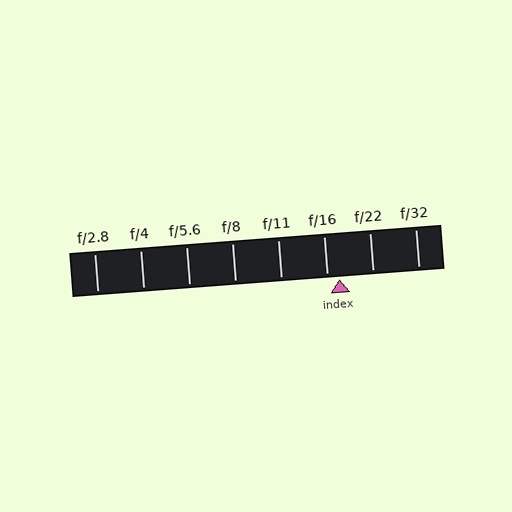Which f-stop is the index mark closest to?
The index mark is closest to f/16.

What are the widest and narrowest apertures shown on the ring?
The widest aperture shown is f/2.8 and the narrowest is f/32.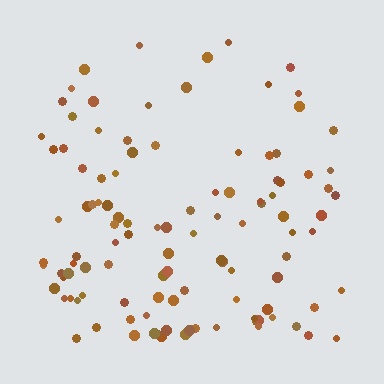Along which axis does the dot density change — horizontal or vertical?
Vertical.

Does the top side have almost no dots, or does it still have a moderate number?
Still a moderate number, just noticeably fewer than the bottom.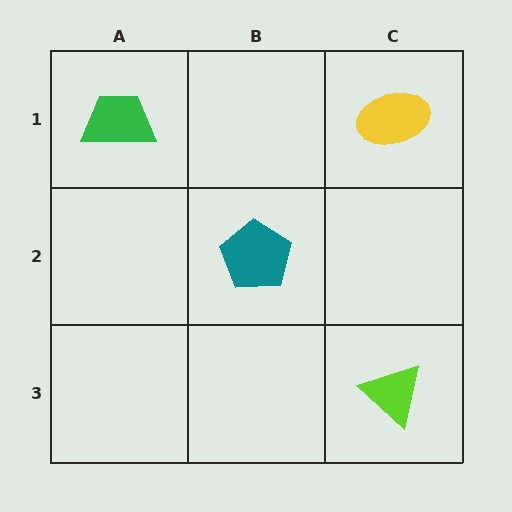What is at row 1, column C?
A yellow ellipse.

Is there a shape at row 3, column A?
No, that cell is empty.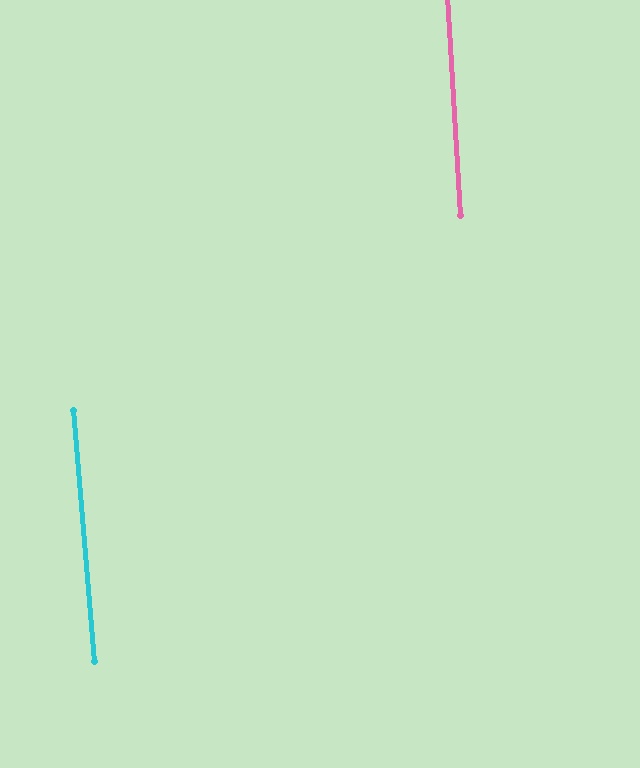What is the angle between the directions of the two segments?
Approximately 1 degree.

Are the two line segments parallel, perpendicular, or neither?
Parallel — their directions differ by only 1.3°.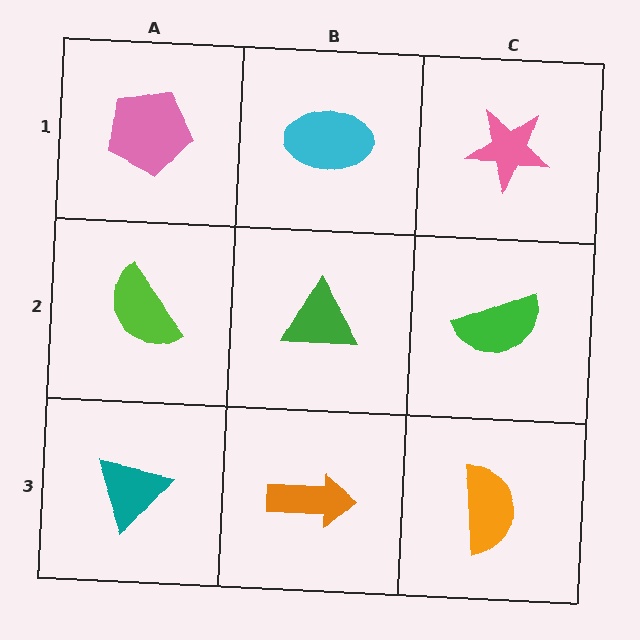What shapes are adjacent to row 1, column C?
A green semicircle (row 2, column C), a cyan ellipse (row 1, column B).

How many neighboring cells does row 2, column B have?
4.